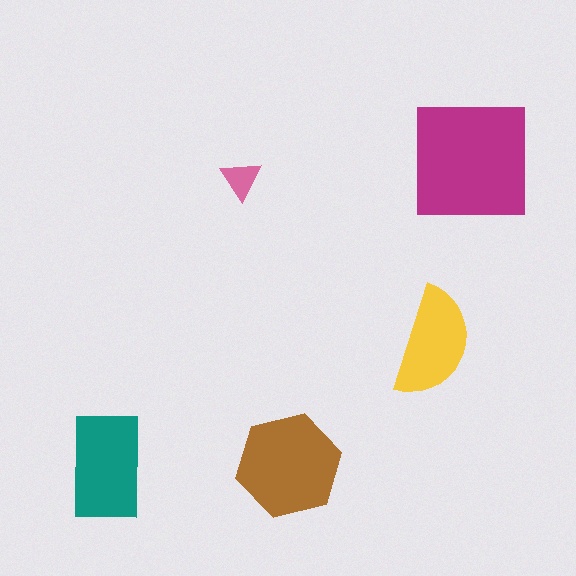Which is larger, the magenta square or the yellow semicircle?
The magenta square.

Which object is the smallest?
The pink triangle.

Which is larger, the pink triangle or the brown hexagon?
The brown hexagon.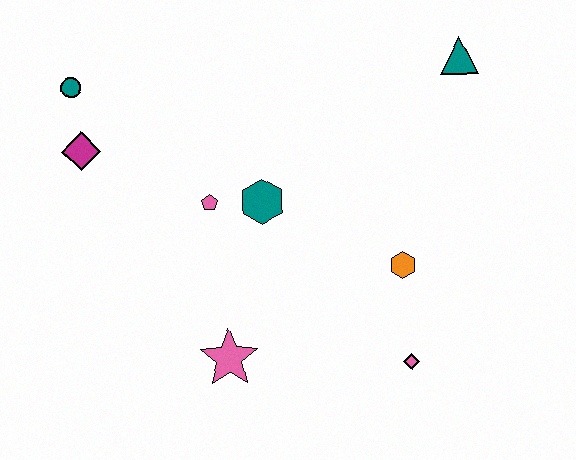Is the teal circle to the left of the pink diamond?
Yes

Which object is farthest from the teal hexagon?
The teal triangle is farthest from the teal hexagon.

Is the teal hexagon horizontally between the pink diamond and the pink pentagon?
Yes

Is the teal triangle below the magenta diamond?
No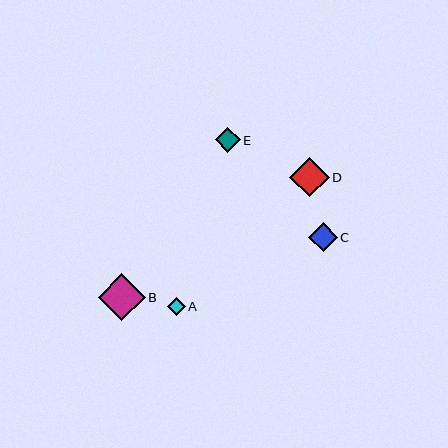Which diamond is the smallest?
Diamond A is the smallest with a size of approximately 18 pixels.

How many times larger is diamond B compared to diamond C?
Diamond B is approximately 1.7 times the size of diamond C.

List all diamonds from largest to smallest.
From largest to smallest: B, D, C, E, A.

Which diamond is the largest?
Diamond B is the largest with a size of approximately 47 pixels.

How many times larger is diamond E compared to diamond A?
Diamond E is approximately 1.4 times the size of diamond A.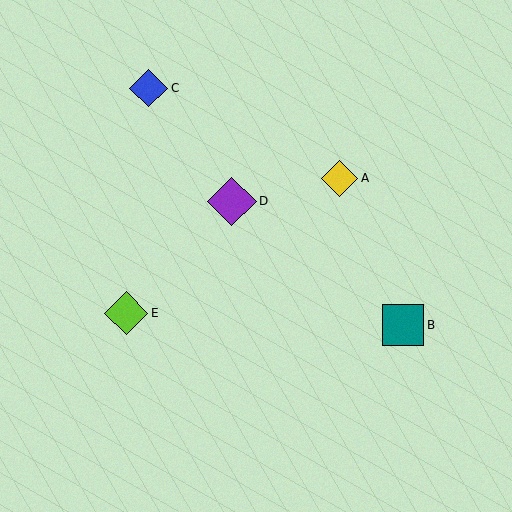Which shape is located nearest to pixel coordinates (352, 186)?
The yellow diamond (labeled A) at (339, 178) is nearest to that location.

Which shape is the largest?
The purple diamond (labeled D) is the largest.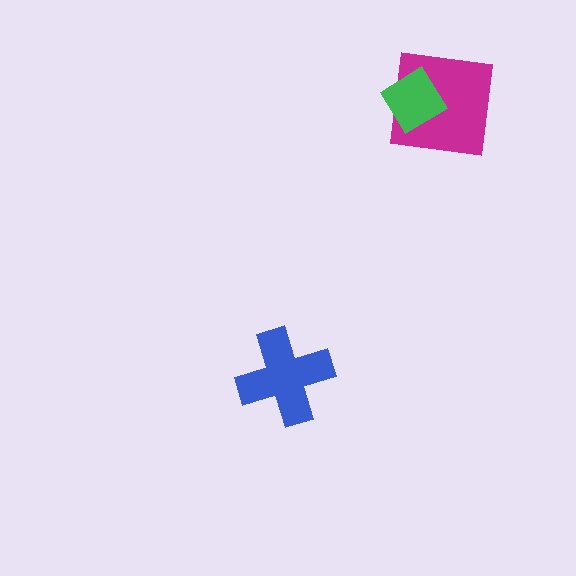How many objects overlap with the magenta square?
1 object overlaps with the magenta square.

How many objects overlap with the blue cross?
0 objects overlap with the blue cross.